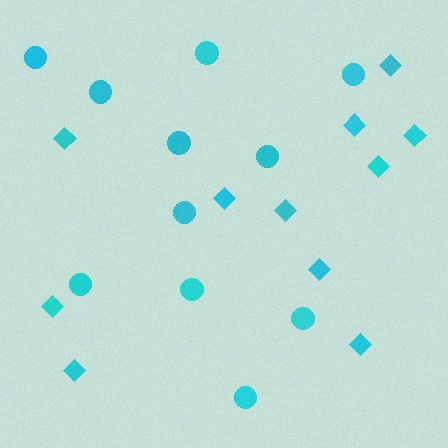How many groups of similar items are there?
There are 2 groups: one group of circles (11) and one group of diamonds (11).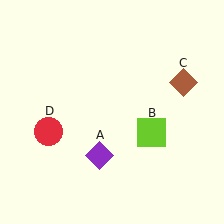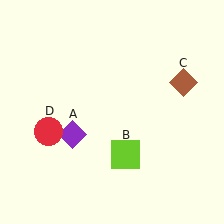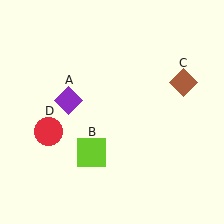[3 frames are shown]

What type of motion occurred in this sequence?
The purple diamond (object A), lime square (object B) rotated clockwise around the center of the scene.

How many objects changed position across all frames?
2 objects changed position: purple diamond (object A), lime square (object B).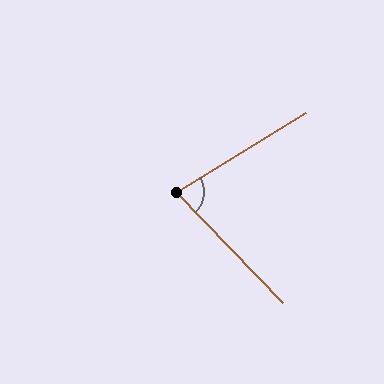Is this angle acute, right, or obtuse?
It is acute.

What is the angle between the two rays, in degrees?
Approximately 78 degrees.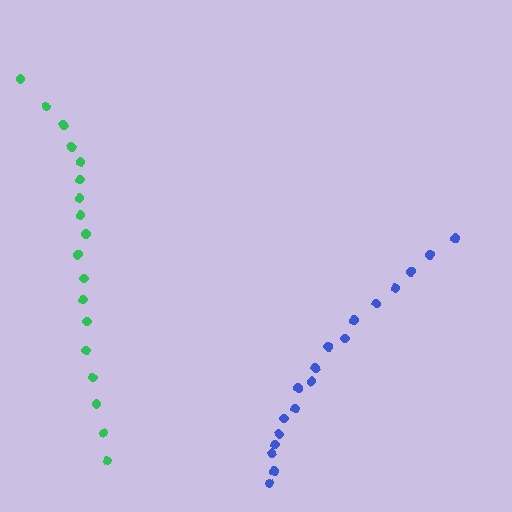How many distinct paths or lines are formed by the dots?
There are 2 distinct paths.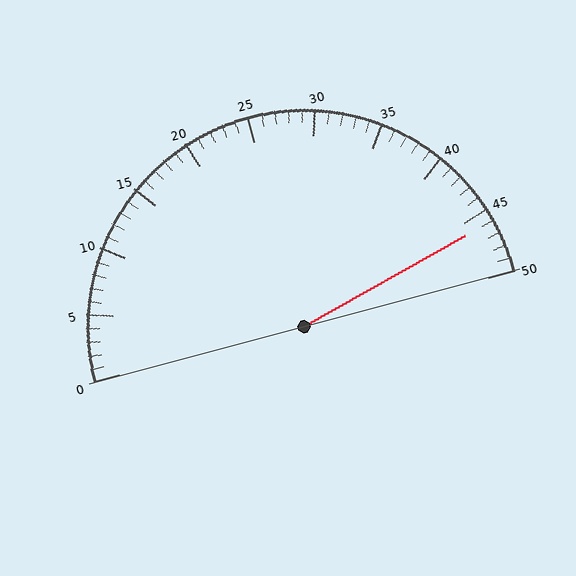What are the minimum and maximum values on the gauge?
The gauge ranges from 0 to 50.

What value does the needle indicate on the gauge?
The needle indicates approximately 46.